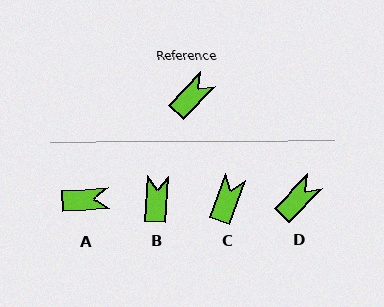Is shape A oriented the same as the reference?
No, it is off by about 43 degrees.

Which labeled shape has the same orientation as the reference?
D.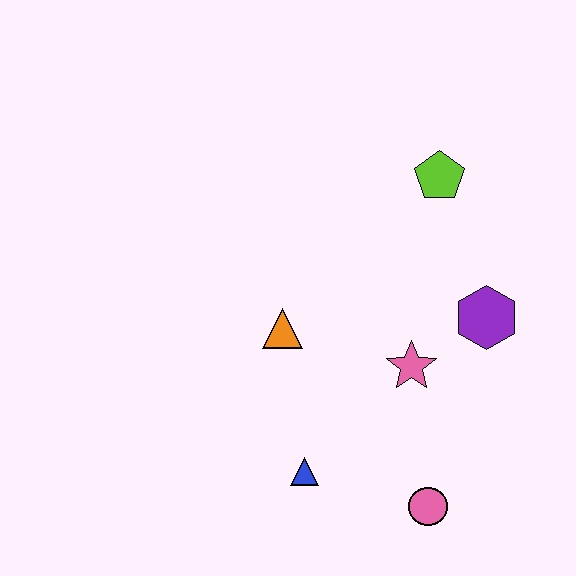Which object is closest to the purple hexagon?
The pink star is closest to the purple hexagon.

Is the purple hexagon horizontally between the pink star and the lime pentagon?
No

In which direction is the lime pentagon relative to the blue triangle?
The lime pentagon is above the blue triangle.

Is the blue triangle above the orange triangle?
No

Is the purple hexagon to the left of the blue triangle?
No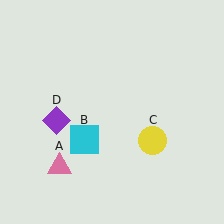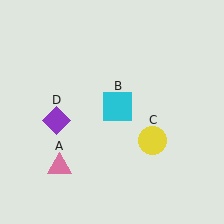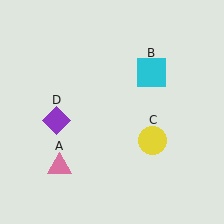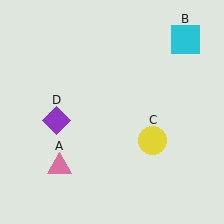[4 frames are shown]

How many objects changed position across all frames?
1 object changed position: cyan square (object B).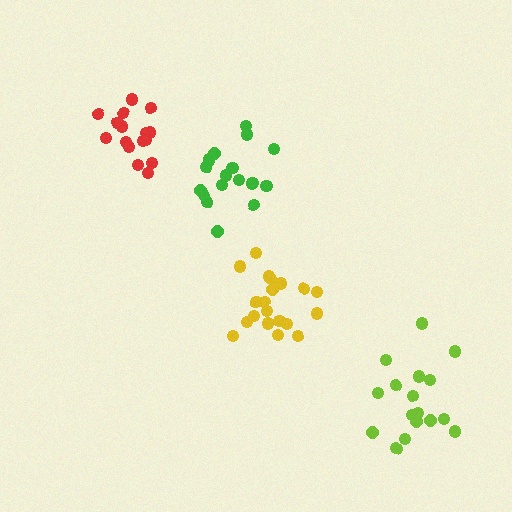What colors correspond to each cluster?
The clusters are colored: red, lime, yellow, green.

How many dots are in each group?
Group 1: 17 dots, Group 2: 17 dots, Group 3: 20 dots, Group 4: 18 dots (72 total).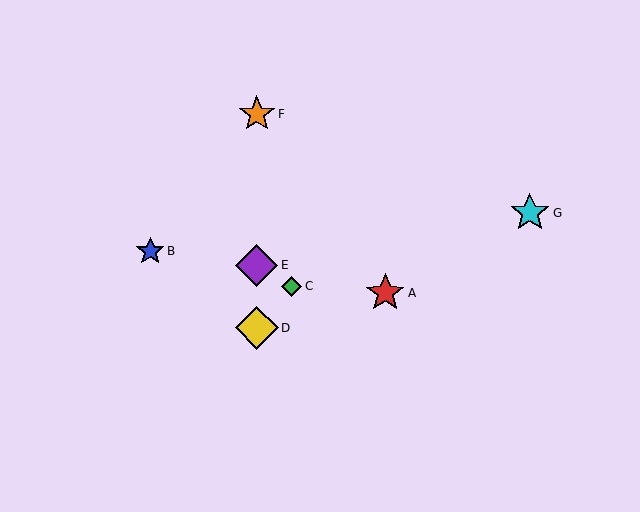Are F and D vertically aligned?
Yes, both are at x≈257.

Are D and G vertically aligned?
No, D is at x≈257 and G is at x≈530.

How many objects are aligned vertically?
3 objects (D, E, F) are aligned vertically.